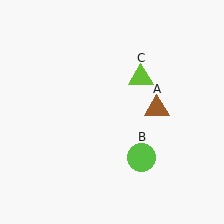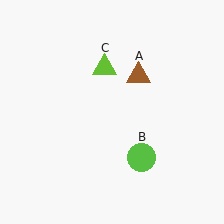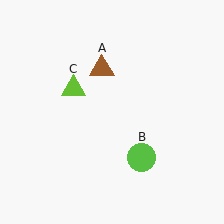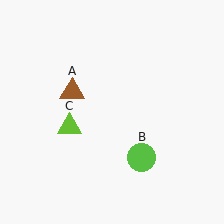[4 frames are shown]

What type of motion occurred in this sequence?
The brown triangle (object A), lime triangle (object C) rotated counterclockwise around the center of the scene.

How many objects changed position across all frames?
2 objects changed position: brown triangle (object A), lime triangle (object C).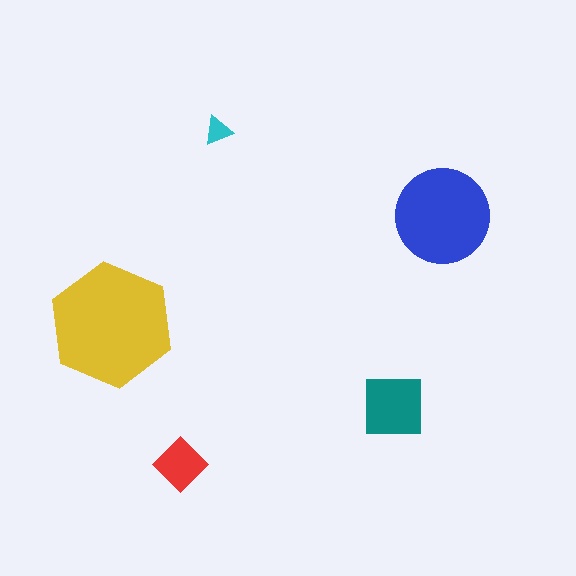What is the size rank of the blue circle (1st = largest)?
2nd.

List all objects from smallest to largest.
The cyan triangle, the red diamond, the teal square, the blue circle, the yellow hexagon.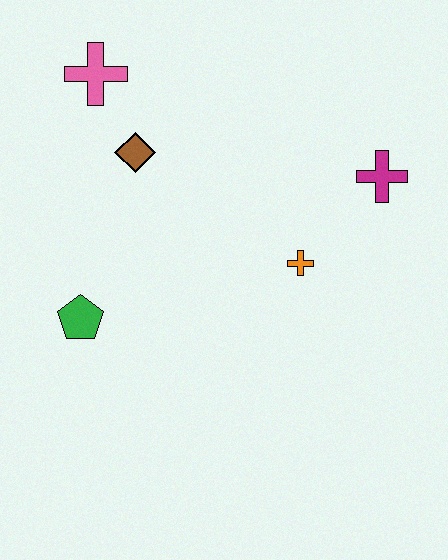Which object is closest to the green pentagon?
The brown diamond is closest to the green pentagon.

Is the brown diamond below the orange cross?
No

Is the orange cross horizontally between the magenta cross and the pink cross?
Yes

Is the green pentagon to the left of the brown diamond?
Yes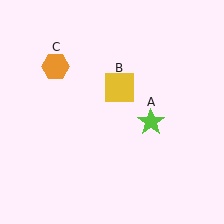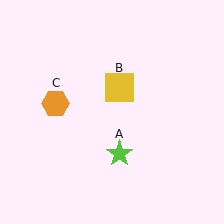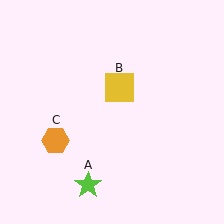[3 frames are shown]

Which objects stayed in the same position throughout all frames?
Yellow square (object B) remained stationary.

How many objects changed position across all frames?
2 objects changed position: lime star (object A), orange hexagon (object C).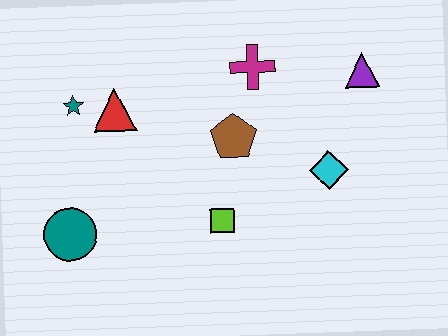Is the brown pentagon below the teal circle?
No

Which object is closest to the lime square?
The brown pentagon is closest to the lime square.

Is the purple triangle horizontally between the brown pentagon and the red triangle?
No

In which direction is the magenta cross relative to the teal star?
The magenta cross is to the right of the teal star.